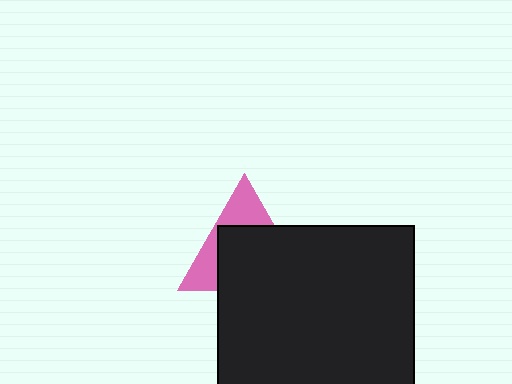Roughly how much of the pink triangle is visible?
A small part of it is visible (roughly 38%).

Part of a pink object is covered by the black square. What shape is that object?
It is a triangle.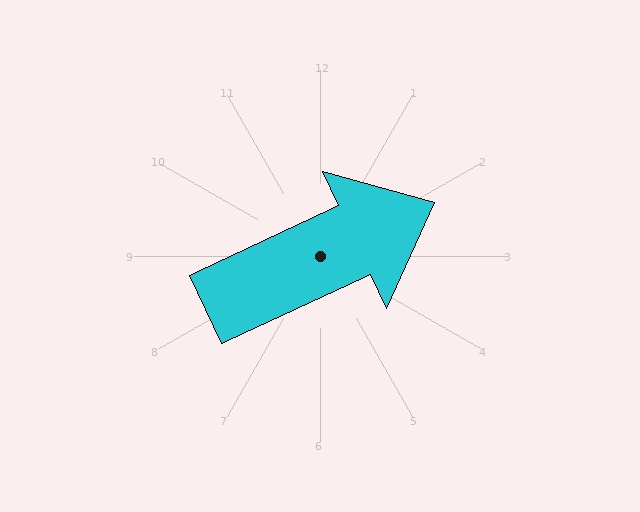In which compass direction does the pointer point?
Northeast.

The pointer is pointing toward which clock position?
Roughly 2 o'clock.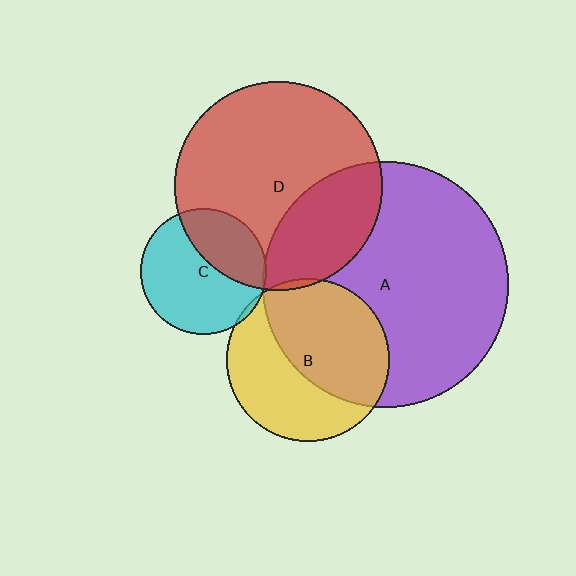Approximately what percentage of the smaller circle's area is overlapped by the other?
Approximately 5%.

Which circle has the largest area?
Circle A (purple).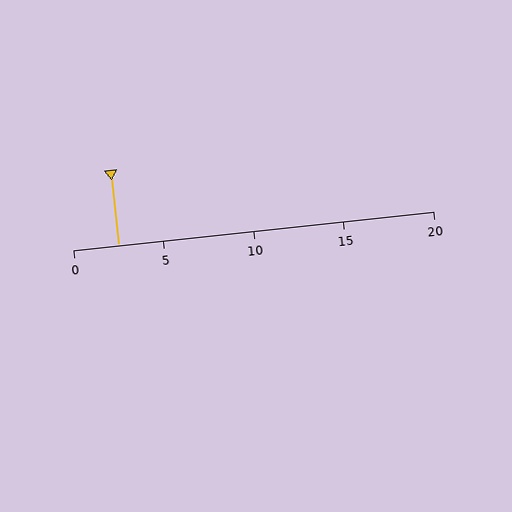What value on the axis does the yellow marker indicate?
The marker indicates approximately 2.5.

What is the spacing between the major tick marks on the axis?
The major ticks are spaced 5 apart.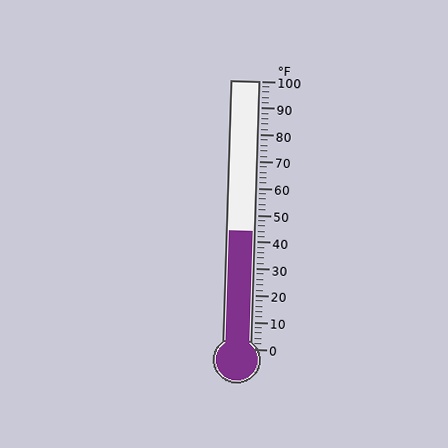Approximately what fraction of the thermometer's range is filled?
The thermometer is filled to approximately 45% of its range.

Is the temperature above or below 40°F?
The temperature is above 40°F.